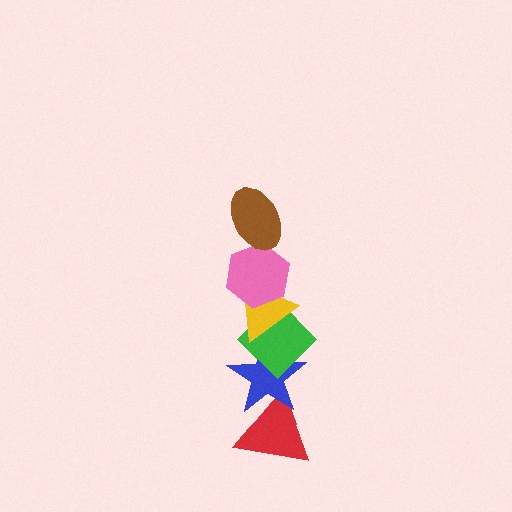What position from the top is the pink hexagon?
The pink hexagon is 2nd from the top.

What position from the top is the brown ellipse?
The brown ellipse is 1st from the top.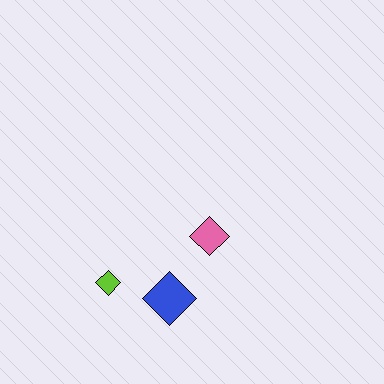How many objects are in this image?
There are 3 objects.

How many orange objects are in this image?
There are no orange objects.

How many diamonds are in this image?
There are 3 diamonds.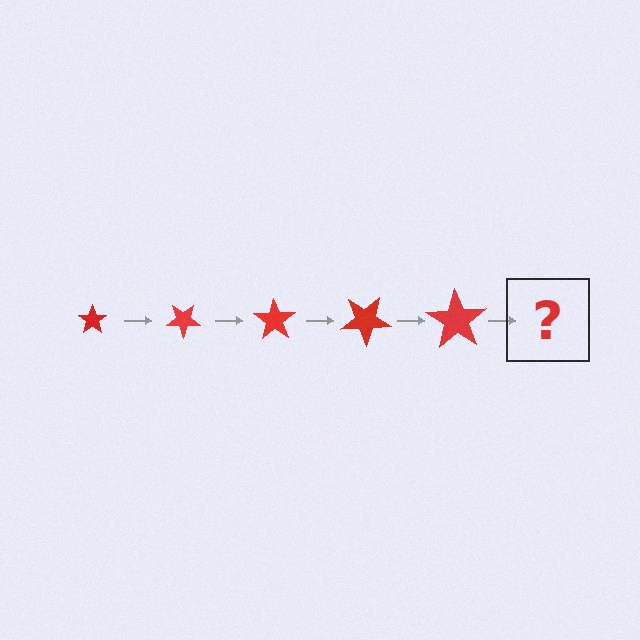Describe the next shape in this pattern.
It should be a star, larger than the previous one and rotated 175 degrees from the start.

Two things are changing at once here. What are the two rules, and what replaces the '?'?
The two rules are that the star grows larger each step and it rotates 35 degrees each step. The '?' should be a star, larger than the previous one and rotated 175 degrees from the start.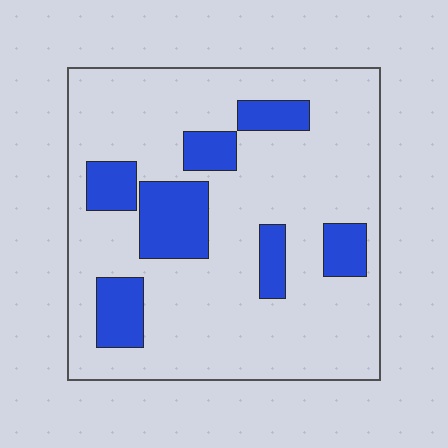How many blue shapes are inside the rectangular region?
7.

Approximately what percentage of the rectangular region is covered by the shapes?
Approximately 20%.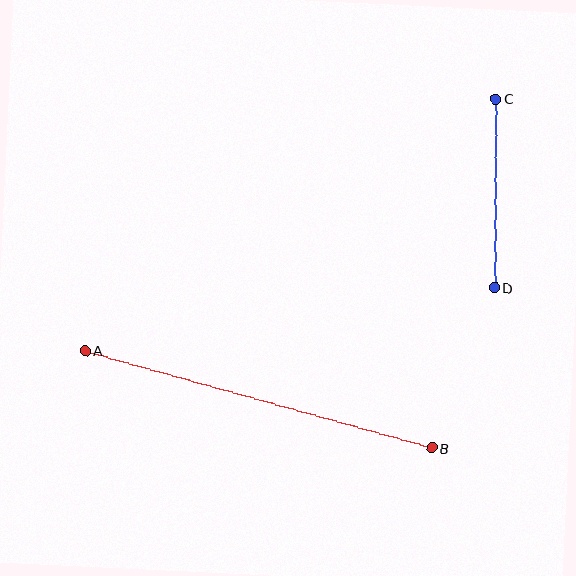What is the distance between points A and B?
The distance is approximately 360 pixels.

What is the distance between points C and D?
The distance is approximately 189 pixels.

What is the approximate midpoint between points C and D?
The midpoint is at approximately (495, 193) pixels.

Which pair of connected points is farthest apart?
Points A and B are farthest apart.